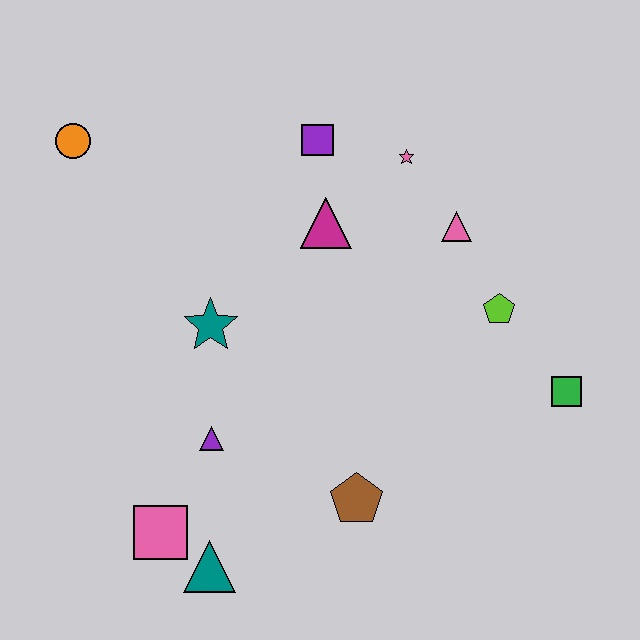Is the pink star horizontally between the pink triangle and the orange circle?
Yes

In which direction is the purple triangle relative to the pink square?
The purple triangle is above the pink square.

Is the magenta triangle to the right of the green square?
No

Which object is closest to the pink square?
The teal triangle is closest to the pink square.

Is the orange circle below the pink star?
No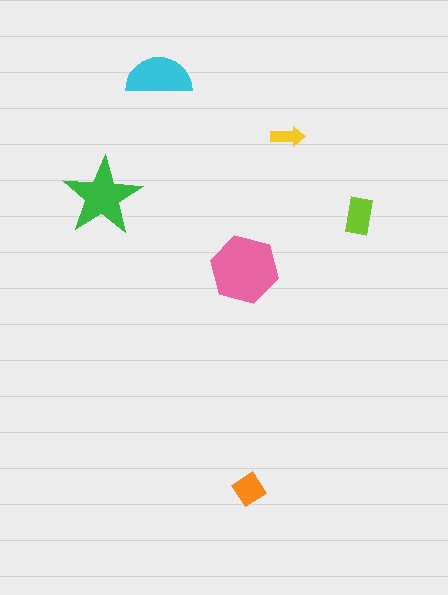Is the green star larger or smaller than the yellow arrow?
Larger.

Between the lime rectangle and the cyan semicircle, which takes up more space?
The cyan semicircle.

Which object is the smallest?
The yellow arrow.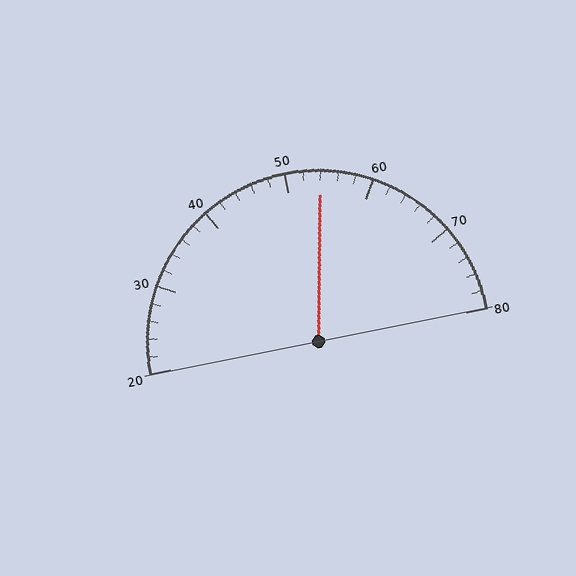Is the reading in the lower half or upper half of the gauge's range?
The reading is in the upper half of the range (20 to 80).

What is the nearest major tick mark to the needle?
The nearest major tick mark is 50.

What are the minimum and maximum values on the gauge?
The gauge ranges from 20 to 80.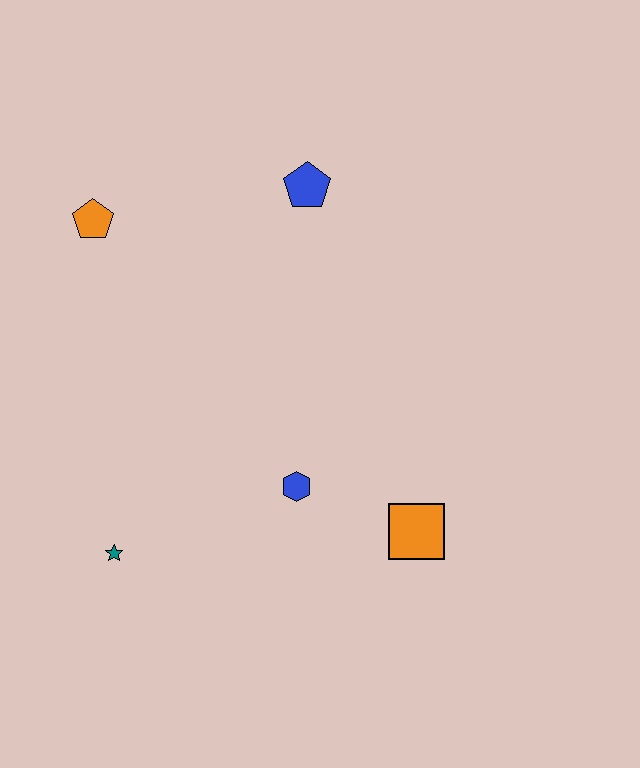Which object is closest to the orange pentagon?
The blue pentagon is closest to the orange pentagon.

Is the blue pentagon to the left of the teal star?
No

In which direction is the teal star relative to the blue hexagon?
The teal star is to the left of the blue hexagon.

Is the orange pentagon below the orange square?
No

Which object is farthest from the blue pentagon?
The teal star is farthest from the blue pentagon.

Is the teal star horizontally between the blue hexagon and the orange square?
No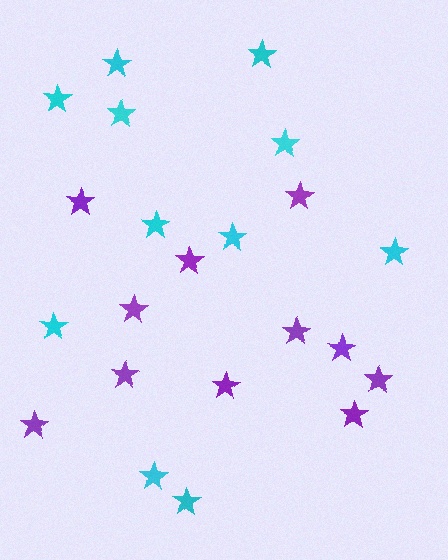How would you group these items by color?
There are 2 groups: one group of purple stars (11) and one group of cyan stars (11).